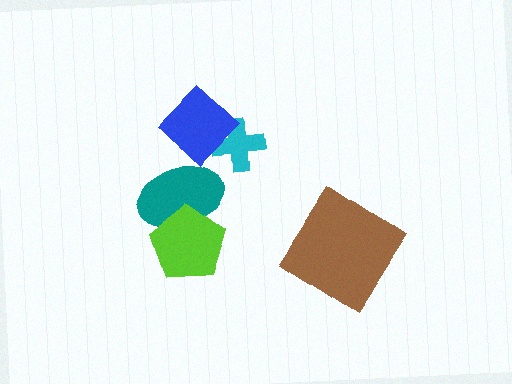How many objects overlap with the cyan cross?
1 object overlaps with the cyan cross.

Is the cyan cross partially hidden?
Yes, it is partially covered by another shape.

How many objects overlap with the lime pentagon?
1 object overlaps with the lime pentagon.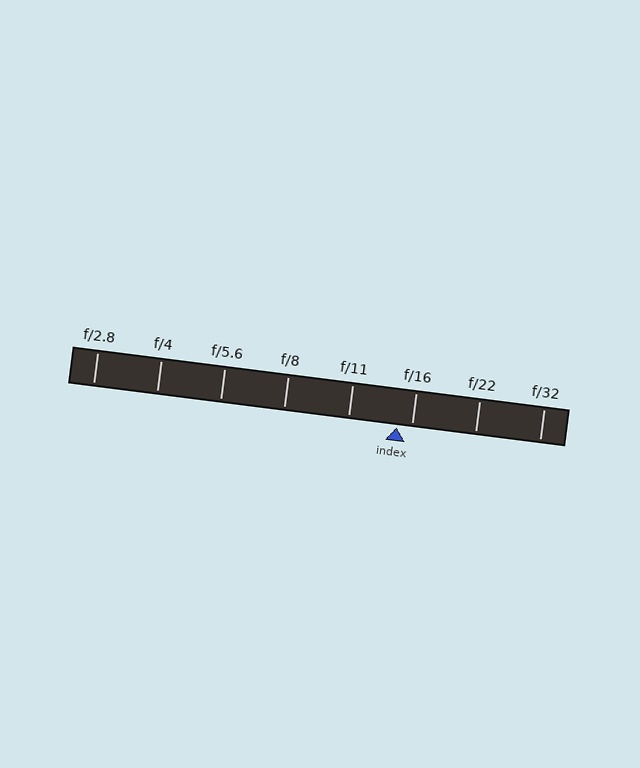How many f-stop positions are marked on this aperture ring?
There are 8 f-stop positions marked.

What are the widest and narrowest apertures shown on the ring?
The widest aperture shown is f/2.8 and the narrowest is f/32.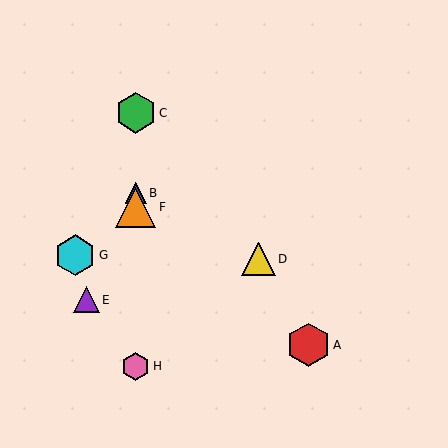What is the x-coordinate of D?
Object D is at x≈258.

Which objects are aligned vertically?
Objects B, C, F, H are aligned vertically.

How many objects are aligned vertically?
4 objects (B, C, F, H) are aligned vertically.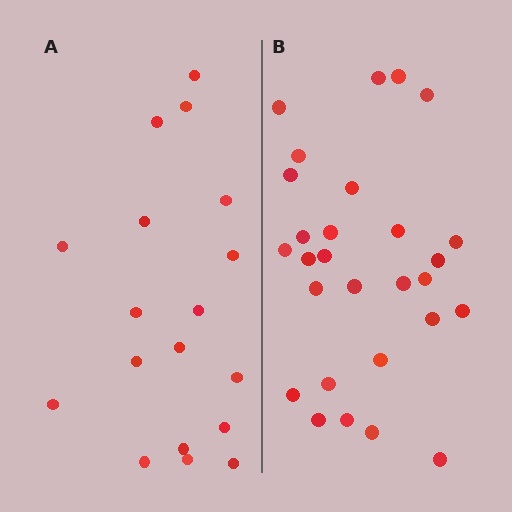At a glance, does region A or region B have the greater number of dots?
Region B (the right region) has more dots.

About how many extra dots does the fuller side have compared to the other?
Region B has roughly 10 or so more dots than region A.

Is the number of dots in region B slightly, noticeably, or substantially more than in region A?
Region B has substantially more. The ratio is roughly 1.6 to 1.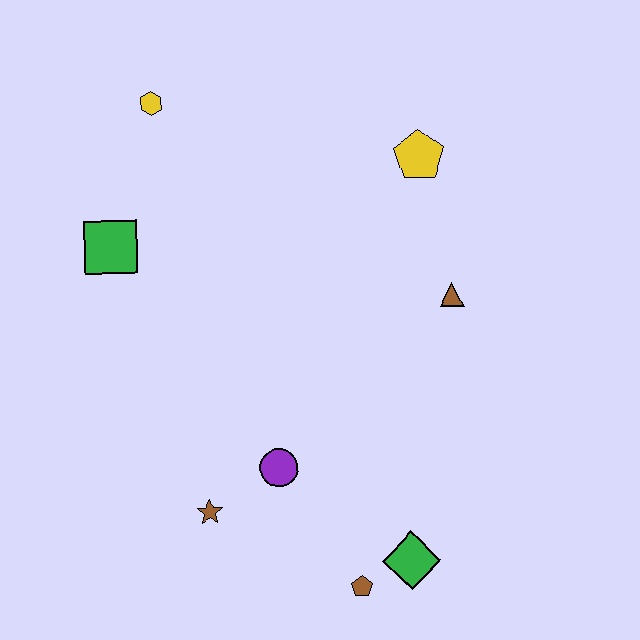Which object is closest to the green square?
The yellow hexagon is closest to the green square.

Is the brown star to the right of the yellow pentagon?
No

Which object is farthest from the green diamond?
The yellow hexagon is farthest from the green diamond.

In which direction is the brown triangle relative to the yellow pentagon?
The brown triangle is below the yellow pentagon.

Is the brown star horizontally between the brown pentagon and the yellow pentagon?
No